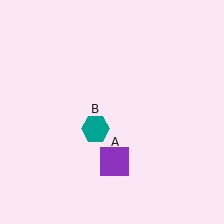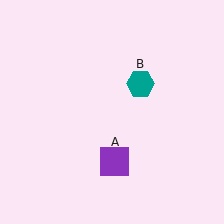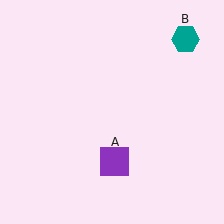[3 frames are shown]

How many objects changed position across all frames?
1 object changed position: teal hexagon (object B).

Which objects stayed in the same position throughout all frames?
Purple square (object A) remained stationary.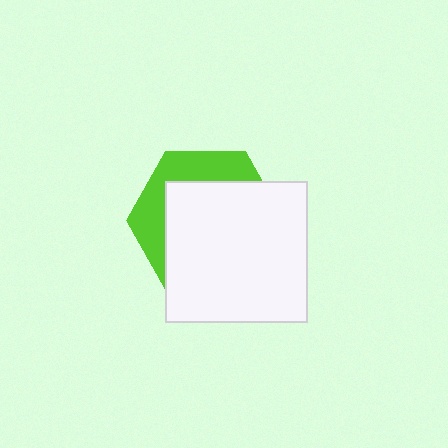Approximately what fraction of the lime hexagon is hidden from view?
Roughly 67% of the lime hexagon is hidden behind the white square.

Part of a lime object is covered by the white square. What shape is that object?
It is a hexagon.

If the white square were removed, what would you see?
You would see the complete lime hexagon.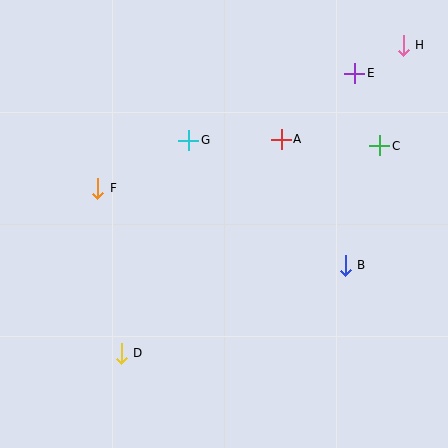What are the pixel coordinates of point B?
Point B is at (345, 265).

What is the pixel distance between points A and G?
The distance between A and G is 92 pixels.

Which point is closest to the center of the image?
Point G at (189, 140) is closest to the center.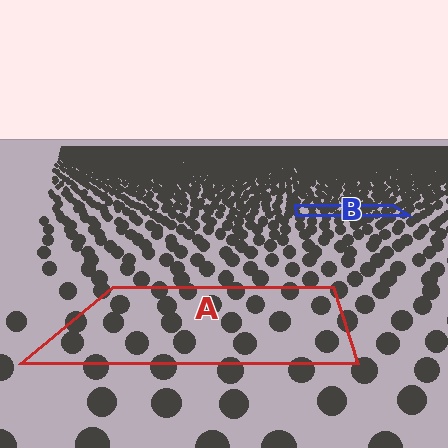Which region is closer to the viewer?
Region A is closer. The texture elements there are larger and more spread out.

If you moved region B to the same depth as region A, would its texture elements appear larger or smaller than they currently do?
They would appear larger. At a closer depth, the same texture elements are projected at a bigger on-screen size.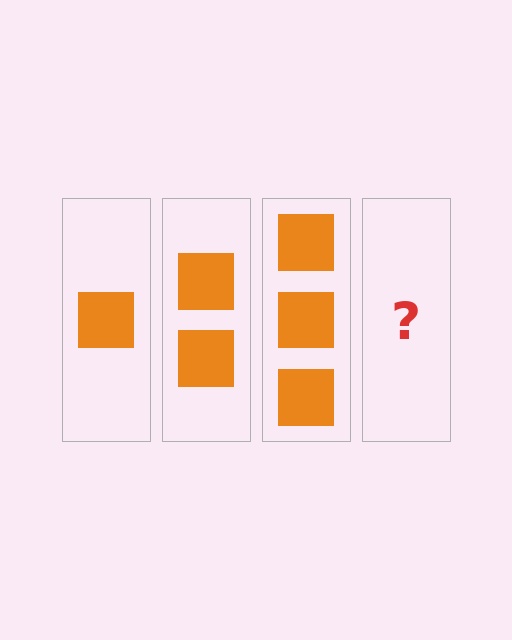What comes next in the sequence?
The next element should be 4 squares.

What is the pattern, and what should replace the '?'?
The pattern is that each step adds one more square. The '?' should be 4 squares.